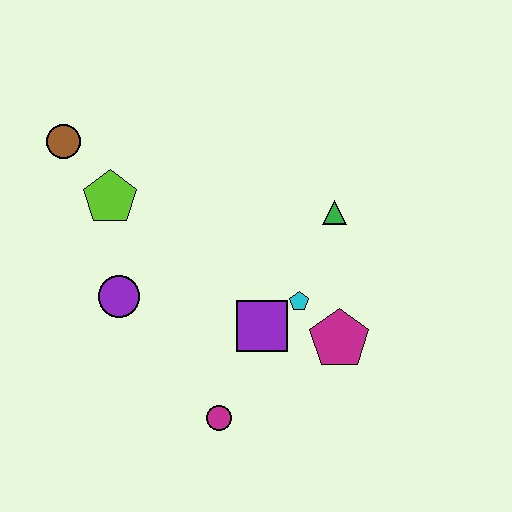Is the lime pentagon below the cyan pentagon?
No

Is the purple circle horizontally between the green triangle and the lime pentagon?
Yes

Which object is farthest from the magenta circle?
The brown circle is farthest from the magenta circle.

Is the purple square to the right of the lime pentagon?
Yes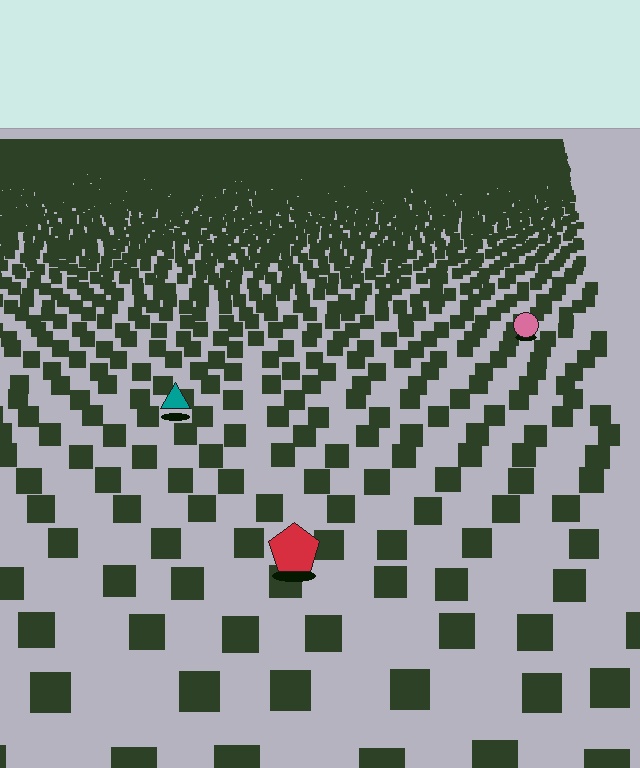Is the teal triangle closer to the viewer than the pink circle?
Yes. The teal triangle is closer — you can tell from the texture gradient: the ground texture is coarser near it.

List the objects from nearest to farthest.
From nearest to farthest: the red pentagon, the teal triangle, the pink circle.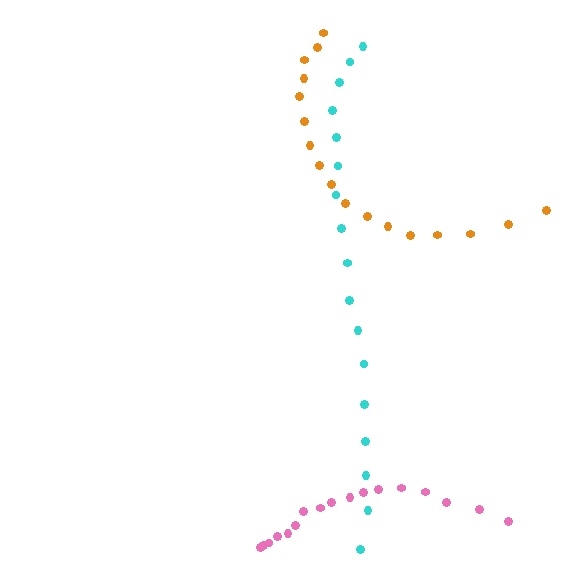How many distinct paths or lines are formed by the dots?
There are 3 distinct paths.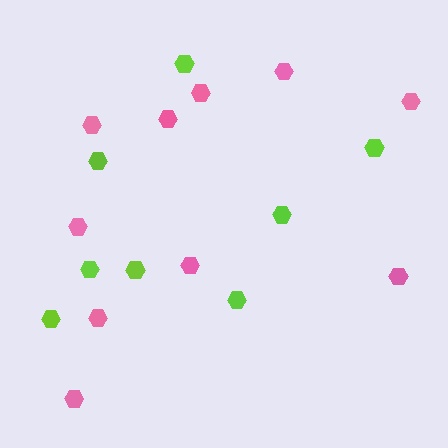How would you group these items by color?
There are 2 groups: one group of lime hexagons (8) and one group of pink hexagons (10).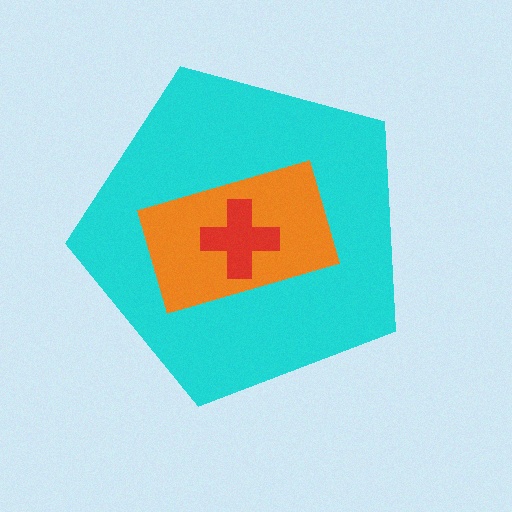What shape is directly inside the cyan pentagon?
The orange rectangle.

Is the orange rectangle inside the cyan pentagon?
Yes.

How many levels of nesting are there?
3.